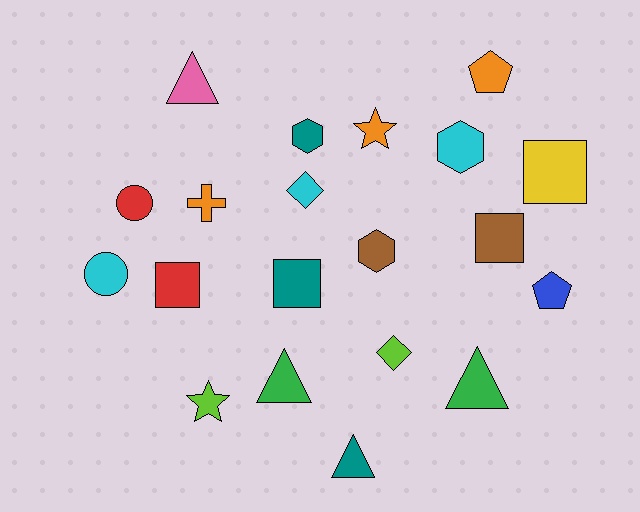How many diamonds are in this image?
There are 2 diamonds.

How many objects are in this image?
There are 20 objects.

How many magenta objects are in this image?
There are no magenta objects.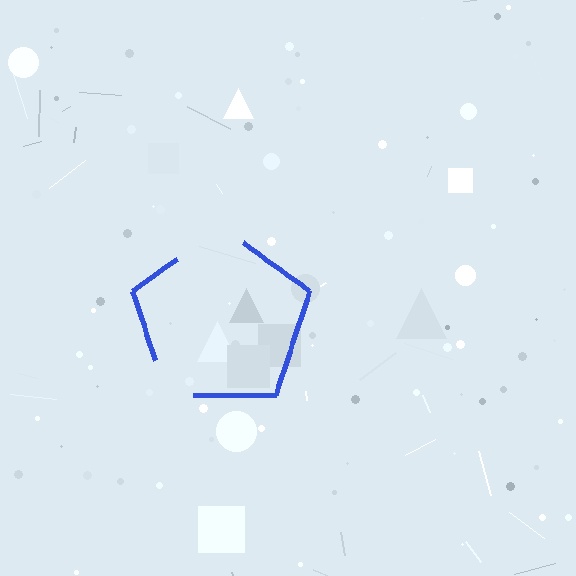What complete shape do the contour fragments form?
The contour fragments form a pentagon.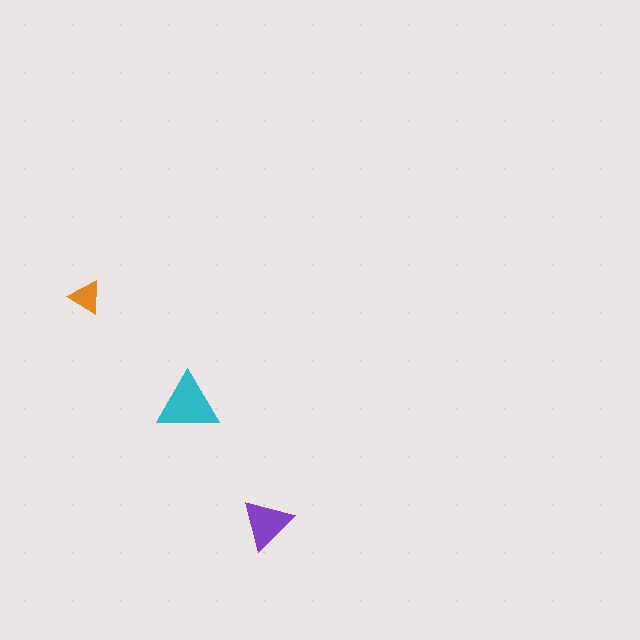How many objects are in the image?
There are 3 objects in the image.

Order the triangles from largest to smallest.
the cyan one, the purple one, the orange one.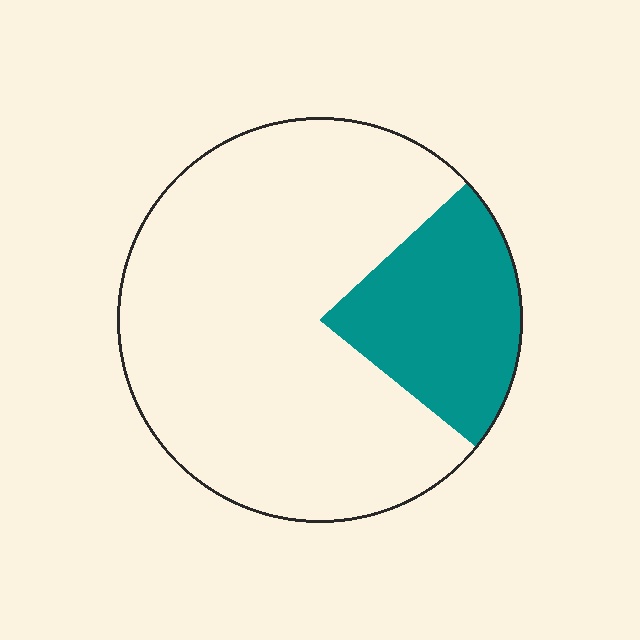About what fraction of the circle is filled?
About one quarter (1/4).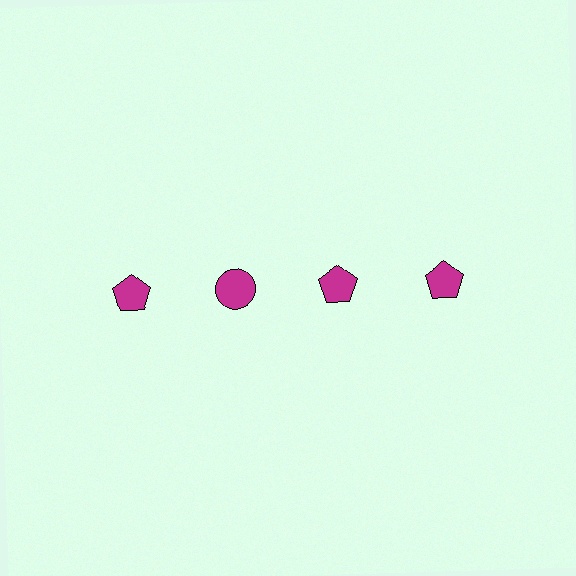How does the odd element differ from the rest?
It has a different shape: circle instead of pentagon.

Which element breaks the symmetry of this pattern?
The magenta circle in the top row, second from left column breaks the symmetry. All other shapes are magenta pentagons.